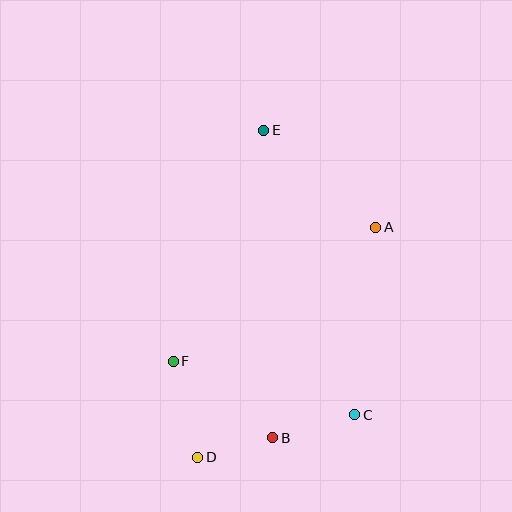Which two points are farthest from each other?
Points D and E are farthest from each other.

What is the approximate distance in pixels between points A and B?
The distance between A and B is approximately 234 pixels.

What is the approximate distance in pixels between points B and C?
The distance between B and C is approximately 85 pixels.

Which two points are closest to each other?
Points B and D are closest to each other.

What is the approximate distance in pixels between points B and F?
The distance between B and F is approximately 125 pixels.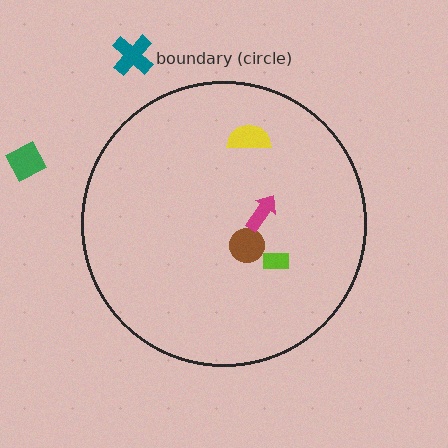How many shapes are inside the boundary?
4 inside, 2 outside.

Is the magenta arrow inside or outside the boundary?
Inside.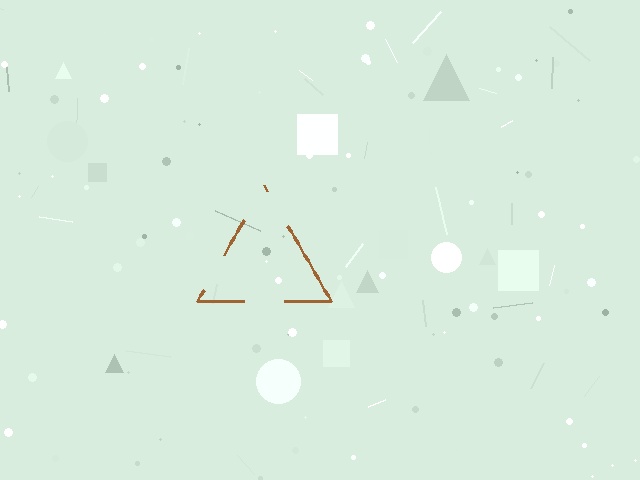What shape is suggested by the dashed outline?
The dashed outline suggests a triangle.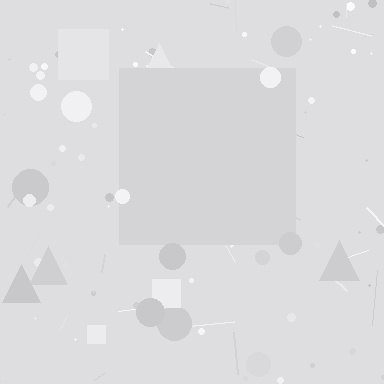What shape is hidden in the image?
A square is hidden in the image.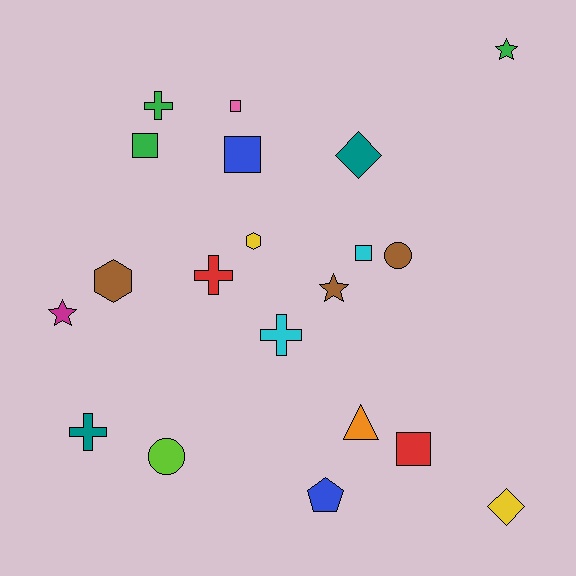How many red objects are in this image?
There are 2 red objects.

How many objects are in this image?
There are 20 objects.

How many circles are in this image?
There are 2 circles.